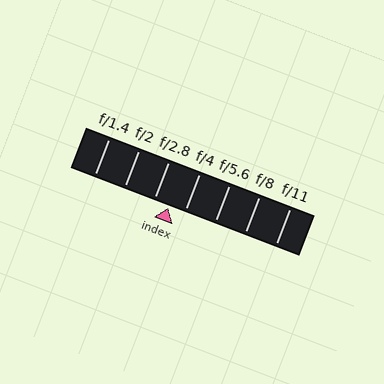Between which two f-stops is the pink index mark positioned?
The index mark is between f/2.8 and f/4.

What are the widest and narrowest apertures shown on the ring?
The widest aperture shown is f/1.4 and the narrowest is f/11.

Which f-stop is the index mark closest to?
The index mark is closest to f/2.8.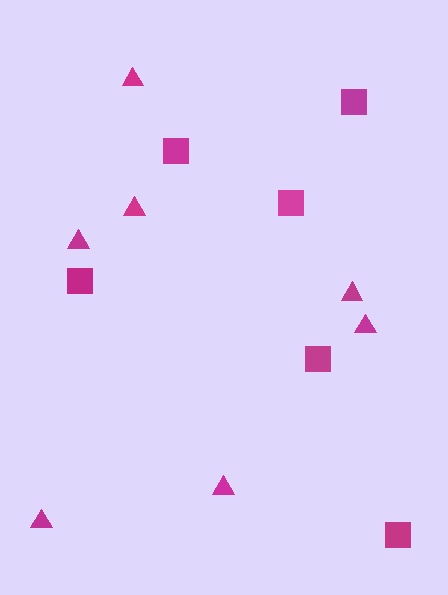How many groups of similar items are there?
There are 2 groups: one group of squares (6) and one group of triangles (7).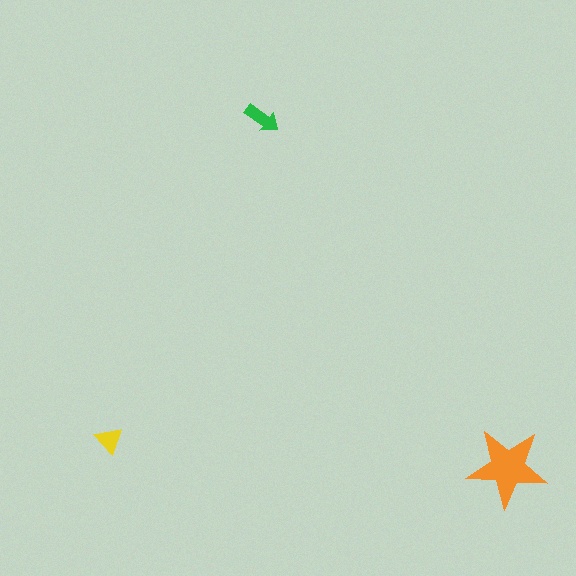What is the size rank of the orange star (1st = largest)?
1st.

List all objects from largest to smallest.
The orange star, the green arrow, the yellow triangle.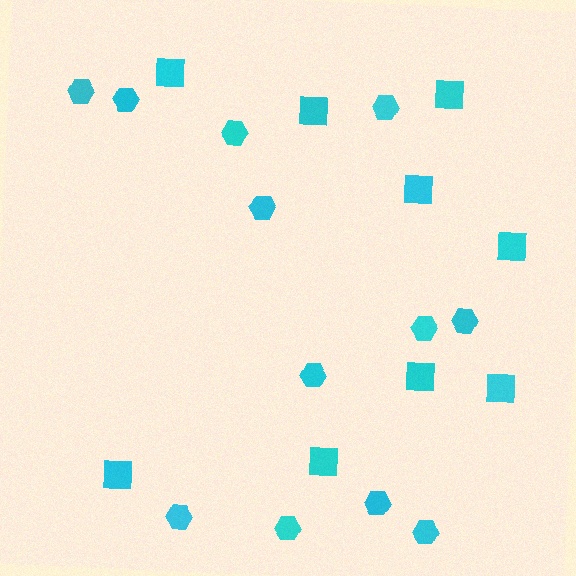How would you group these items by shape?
There are 2 groups: one group of hexagons (12) and one group of squares (9).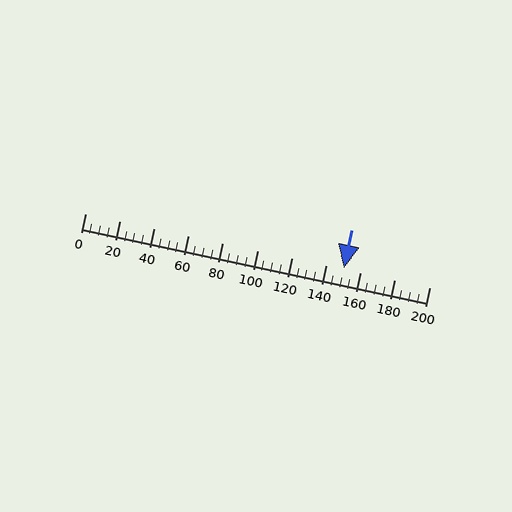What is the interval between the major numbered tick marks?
The major tick marks are spaced 20 units apart.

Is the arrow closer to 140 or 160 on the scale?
The arrow is closer to 160.